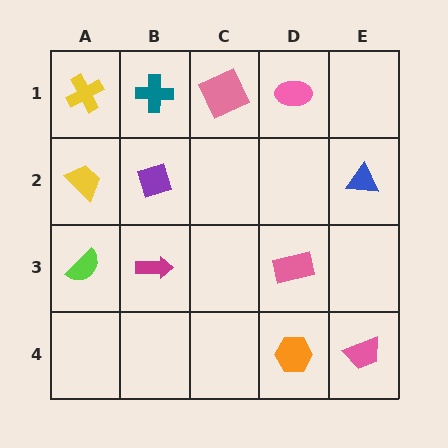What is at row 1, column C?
A pink square.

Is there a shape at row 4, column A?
No, that cell is empty.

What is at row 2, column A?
A yellow trapezoid.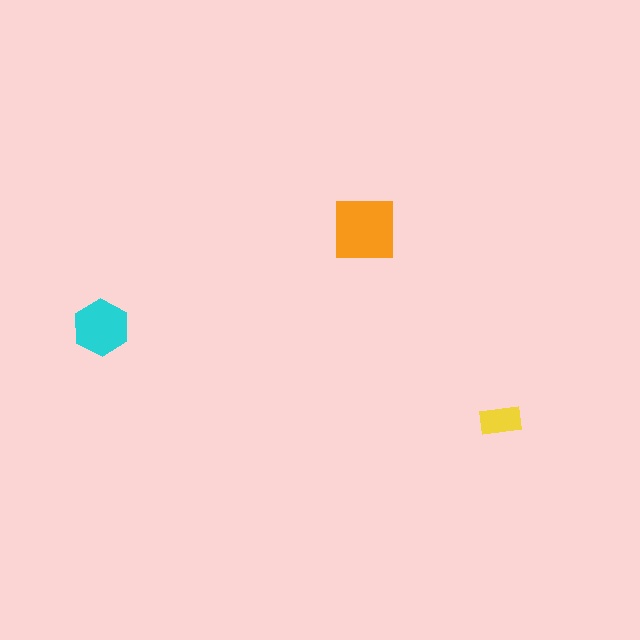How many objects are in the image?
There are 3 objects in the image.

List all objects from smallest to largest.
The yellow rectangle, the cyan hexagon, the orange square.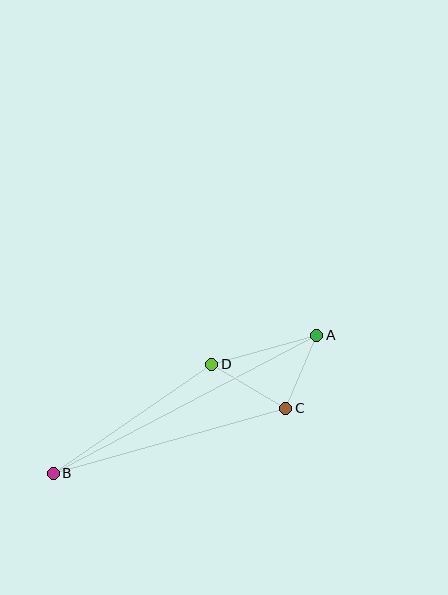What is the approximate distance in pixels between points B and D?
The distance between B and D is approximately 192 pixels.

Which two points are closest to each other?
Points A and C are closest to each other.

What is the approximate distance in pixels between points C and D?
The distance between C and D is approximately 86 pixels.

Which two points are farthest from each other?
Points A and B are farthest from each other.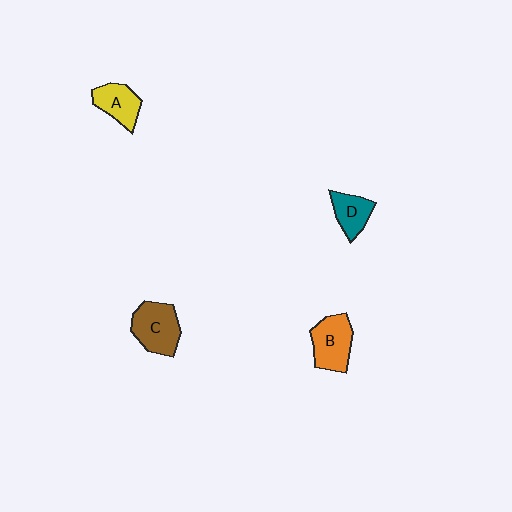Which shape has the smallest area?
Shape D (teal).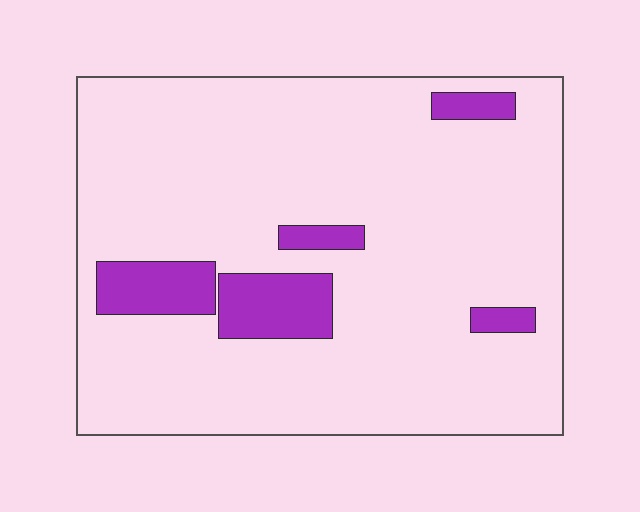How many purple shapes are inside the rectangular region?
5.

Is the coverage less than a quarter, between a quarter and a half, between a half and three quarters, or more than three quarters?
Less than a quarter.